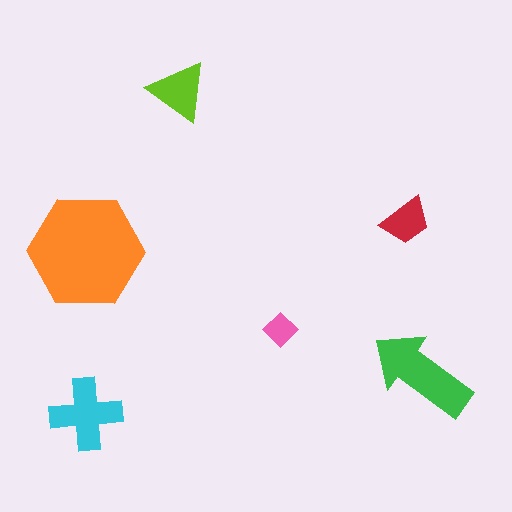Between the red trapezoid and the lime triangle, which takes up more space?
The lime triangle.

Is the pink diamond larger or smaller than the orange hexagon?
Smaller.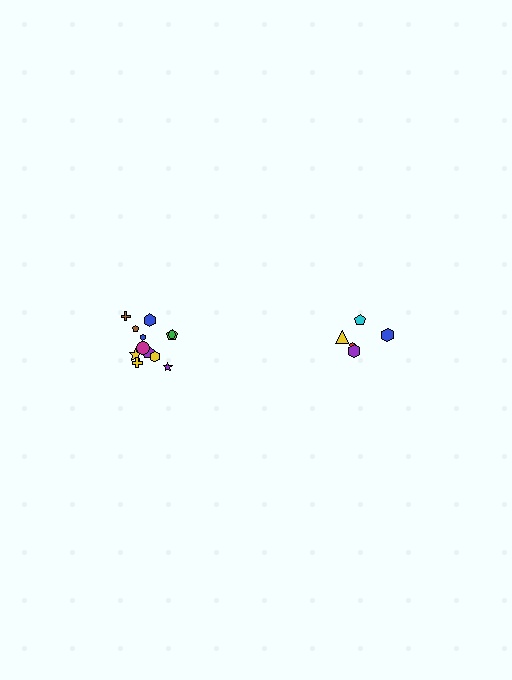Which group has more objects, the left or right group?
The left group.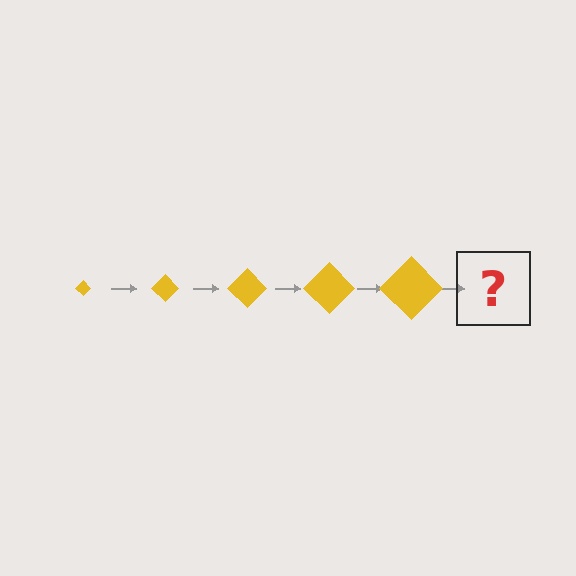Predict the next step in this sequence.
The next step is a yellow diamond, larger than the previous one.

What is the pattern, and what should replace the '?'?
The pattern is that the diamond gets progressively larger each step. The '?' should be a yellow diamond, larger than the previous one.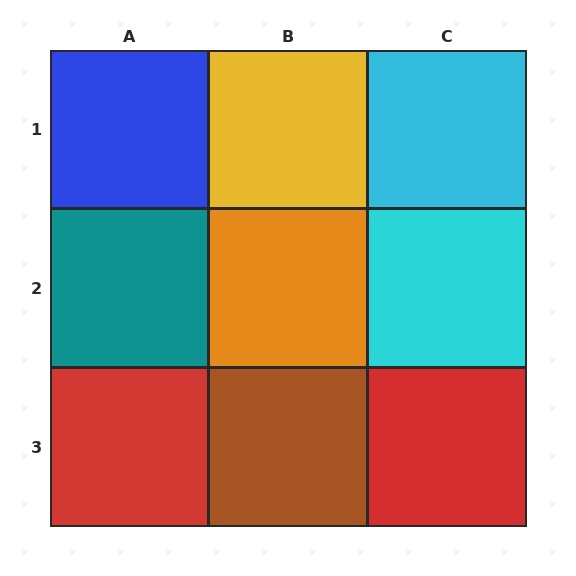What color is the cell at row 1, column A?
Blue.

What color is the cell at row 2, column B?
Orange.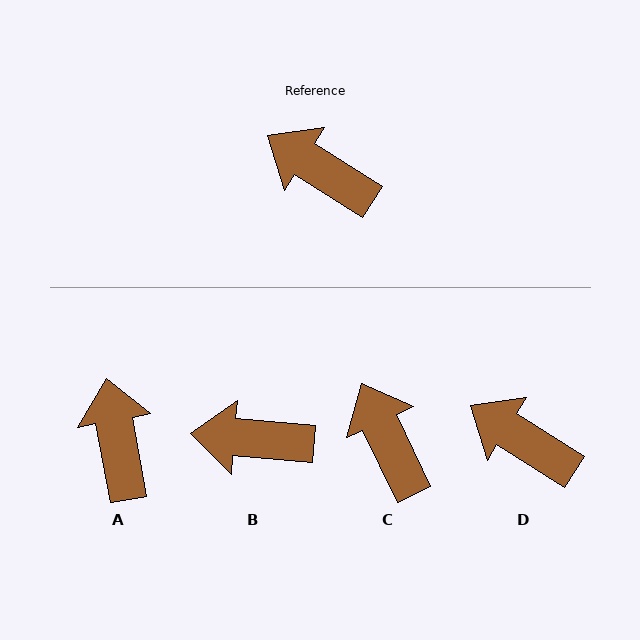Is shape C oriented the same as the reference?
No, it is off by about 32 degrees.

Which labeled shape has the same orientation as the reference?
D.